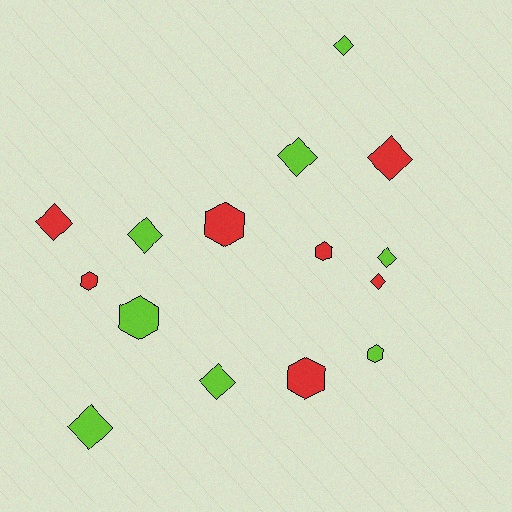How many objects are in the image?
There are 15 objects.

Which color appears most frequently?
Lime, with 8 objects.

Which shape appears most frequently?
Diamond, with 9 objects.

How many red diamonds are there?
There are 3 red diamonds.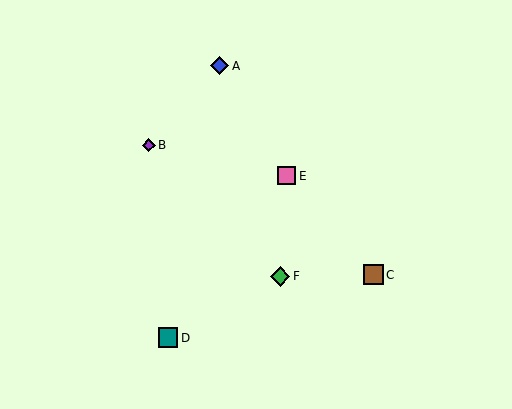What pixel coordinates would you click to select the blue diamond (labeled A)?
Click at (219, 66) to select the blue diamond A.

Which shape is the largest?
The brown square (labeled C) is the largest.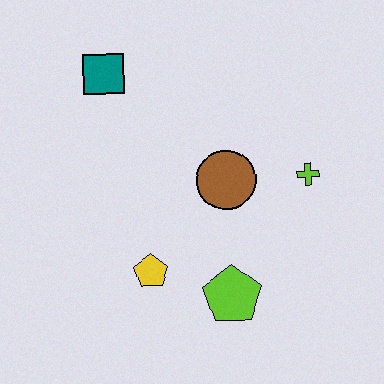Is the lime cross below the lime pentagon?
No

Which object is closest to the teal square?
The brown circle is closest to the teal square.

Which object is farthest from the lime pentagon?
The teal square is farthest from the lime pentagon.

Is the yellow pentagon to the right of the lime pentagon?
No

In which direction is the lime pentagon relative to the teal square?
The lime pentagon is below the teal square.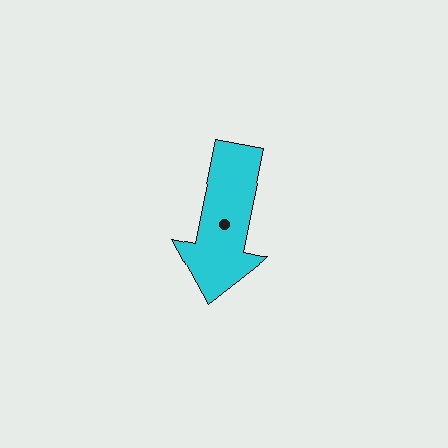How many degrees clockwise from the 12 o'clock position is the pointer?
Approximately 191 degrees.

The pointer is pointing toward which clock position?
Roughly 6 o'clock.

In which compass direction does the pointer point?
South.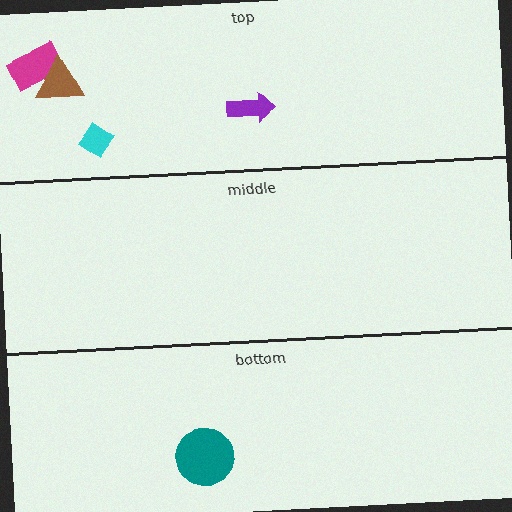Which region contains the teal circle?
The bottom region.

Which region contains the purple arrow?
The top region.